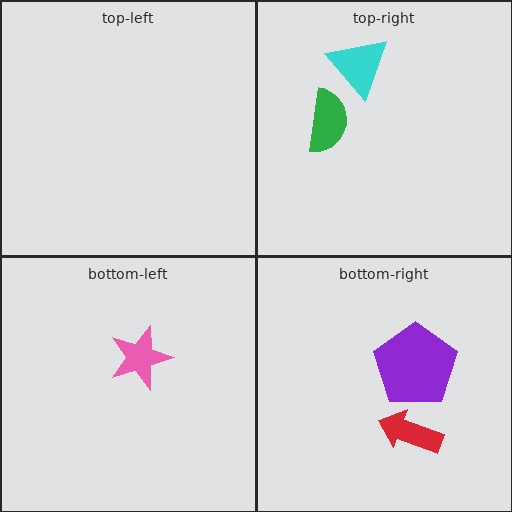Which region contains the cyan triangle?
The top-right region.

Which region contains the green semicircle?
The top-right region.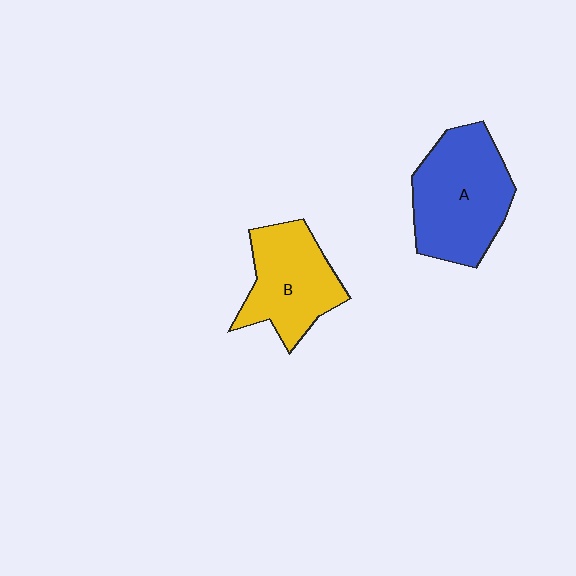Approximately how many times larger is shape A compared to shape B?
Approximately 1.3 times.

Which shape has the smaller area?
Shape B (yellow).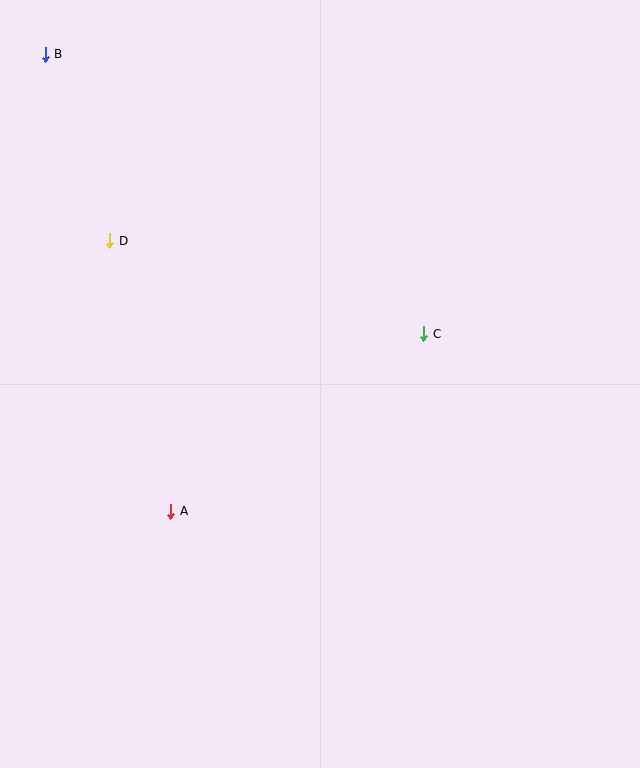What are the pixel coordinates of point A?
Point A is at (171, 511).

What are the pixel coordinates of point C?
Point C is at (424, 334).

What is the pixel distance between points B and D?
The distance between B and D is 198 pixels.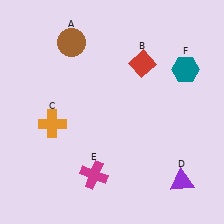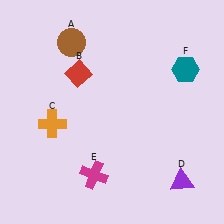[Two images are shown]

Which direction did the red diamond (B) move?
The red diamond (B) moved left.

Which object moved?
The red diamond (B) moved left.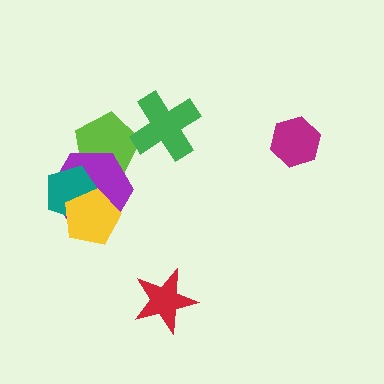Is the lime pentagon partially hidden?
Yes, it is partially covered by another shape.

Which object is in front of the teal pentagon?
The yellow pentagon is in front of the teal pentagon.